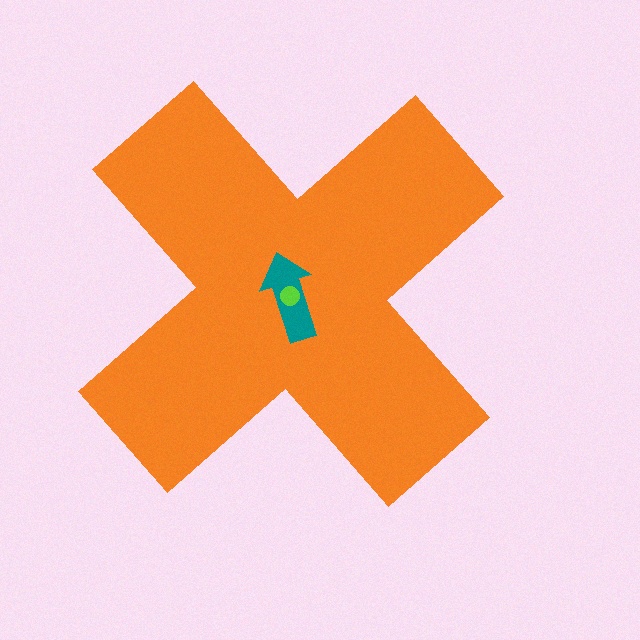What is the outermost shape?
The orange cross.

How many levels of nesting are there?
3.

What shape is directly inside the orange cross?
The teal arrow.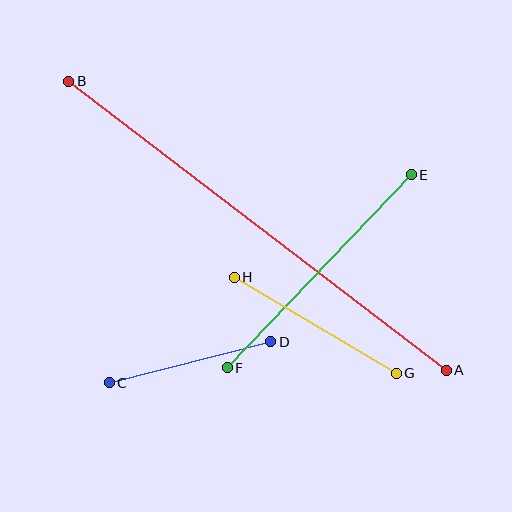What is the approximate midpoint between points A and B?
The midpoint is at approximately (258, 226) pixels.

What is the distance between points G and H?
The distance is approximately 188 pixels.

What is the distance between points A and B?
The distance is approximately 475 pixels.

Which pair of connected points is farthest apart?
Points A and B are farthest apart.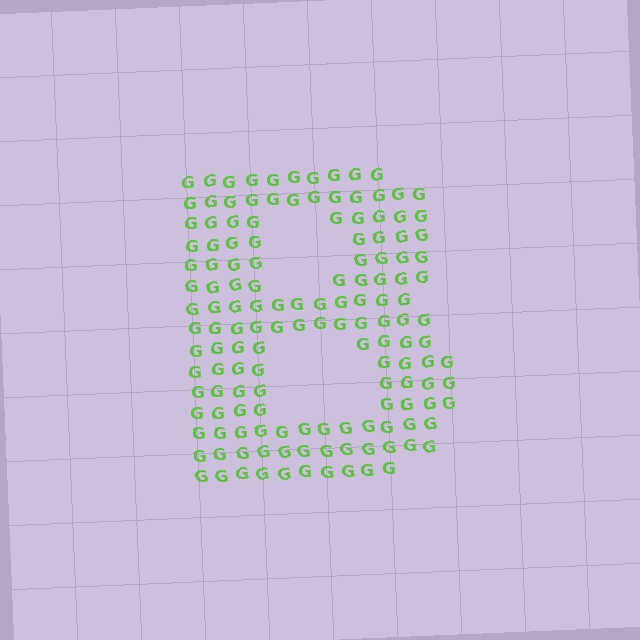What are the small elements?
The small elements are letter G's.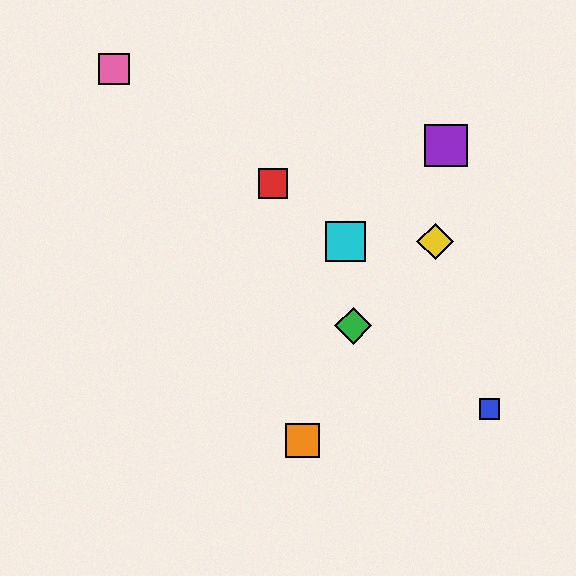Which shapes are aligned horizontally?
The yellow diamond, the cyan square are aligned horizontally.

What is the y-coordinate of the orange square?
The orange square is at y≈441.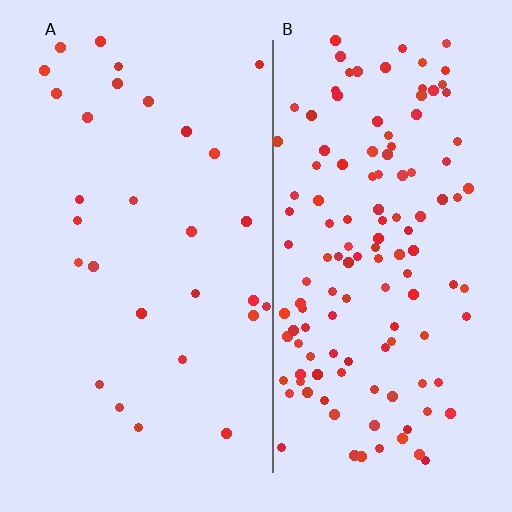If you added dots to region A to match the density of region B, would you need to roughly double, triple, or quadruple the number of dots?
Approximately quadruple.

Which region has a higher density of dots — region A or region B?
B (the right).